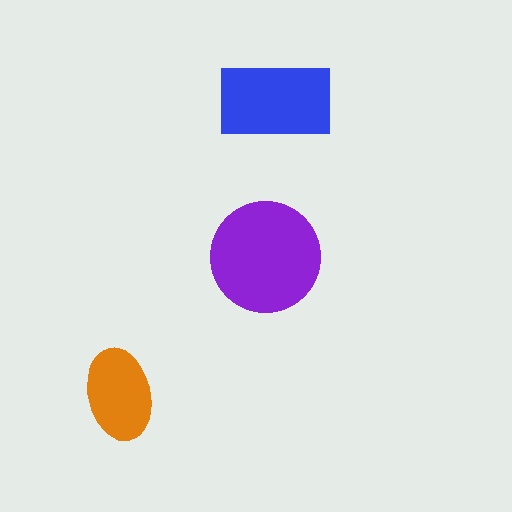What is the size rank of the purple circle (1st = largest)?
1st.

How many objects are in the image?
There are 3 objects in the image.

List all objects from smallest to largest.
The orange ellipse, the blue rectangle, the purple circle.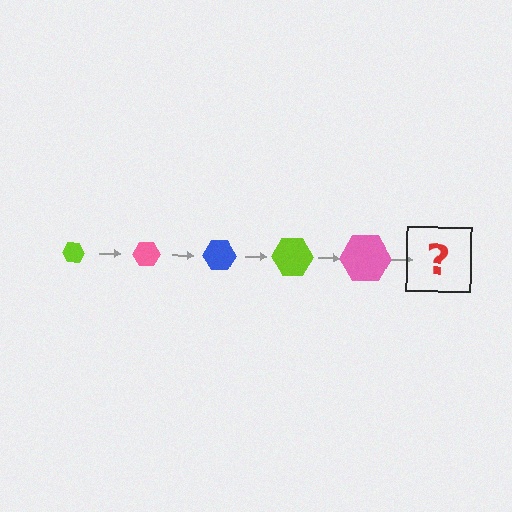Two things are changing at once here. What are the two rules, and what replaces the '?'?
The two rules are that the hexagon grows larger each step and the color cycles through lime, pink, and blue. The '?' should be a blue hexagon, larger than the previous one.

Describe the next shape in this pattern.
It should be a blue hexagon, larger than the previous one.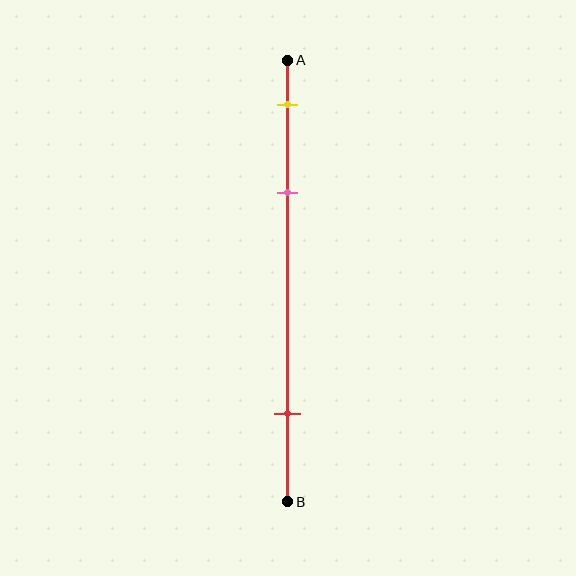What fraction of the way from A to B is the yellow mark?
The yellow mark is approximately 10% (0.1) of the way from A to B.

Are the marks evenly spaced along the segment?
No, the marks are not evenly spaced.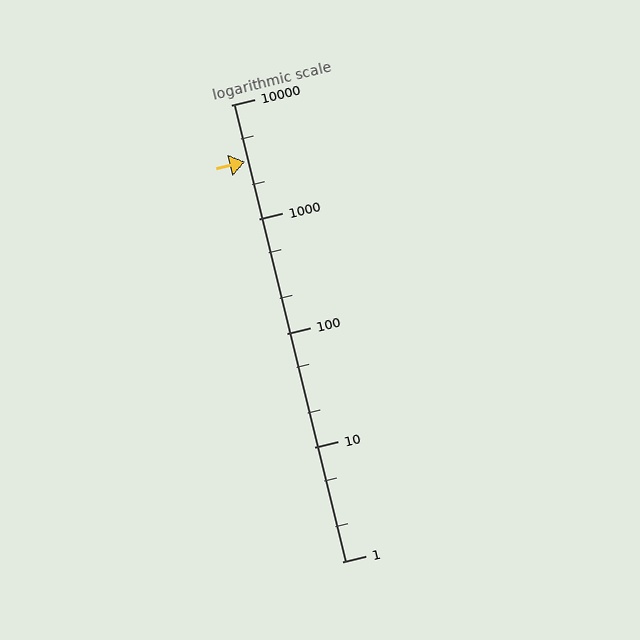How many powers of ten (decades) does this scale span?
The scale spans 4 decades, from 1 to 10000.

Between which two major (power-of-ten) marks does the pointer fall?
The pointer is between 1000 and 10000.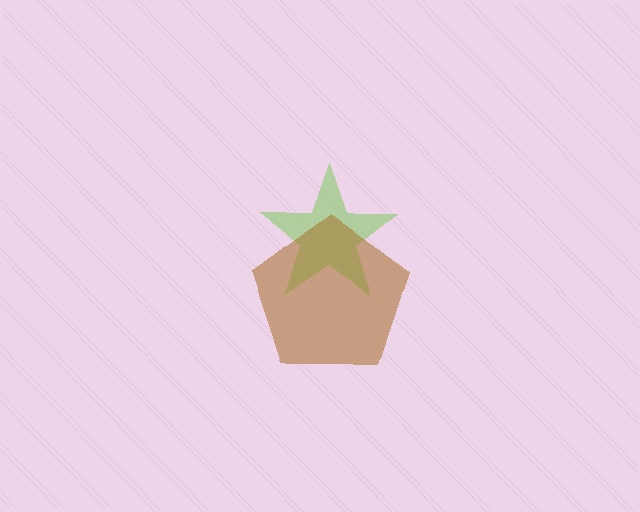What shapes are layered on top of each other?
The layered shapes are: a lime star, a brown pentagon.